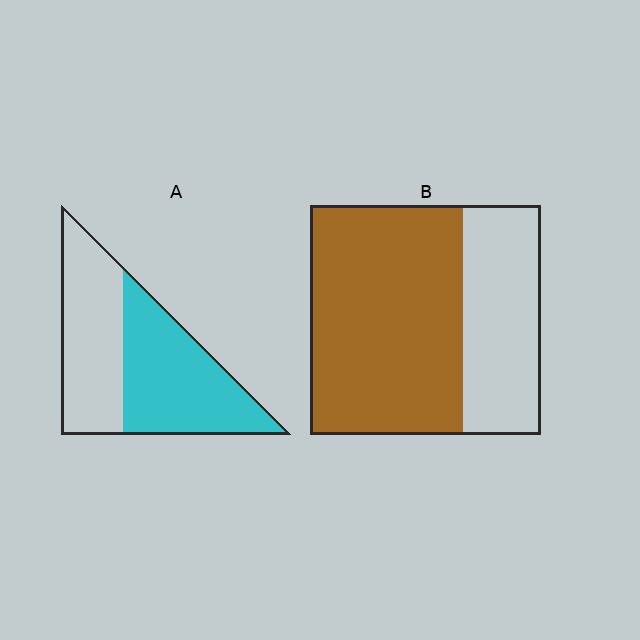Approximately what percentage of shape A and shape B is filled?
A is approximately 55% and B is approximately 65%.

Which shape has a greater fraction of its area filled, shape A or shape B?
Shape B.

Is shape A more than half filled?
Roughly half.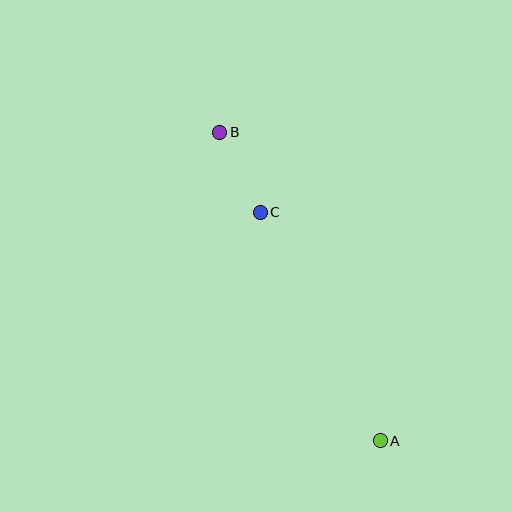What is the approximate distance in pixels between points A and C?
The distance between A and C is approximately 258 pixels.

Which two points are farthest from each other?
Points A and B are farthest from each other.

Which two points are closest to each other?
Points B and C are closest to each other.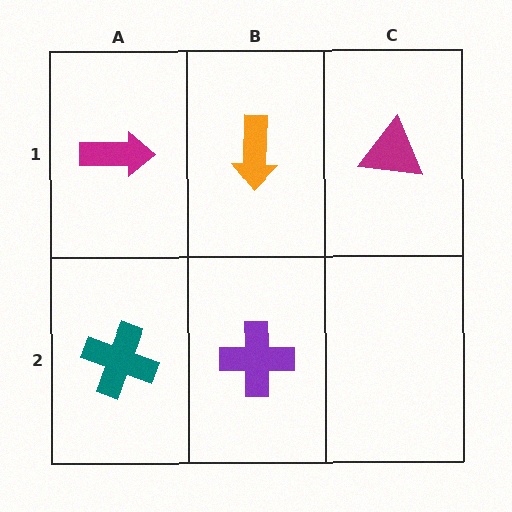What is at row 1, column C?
A magenta triangle.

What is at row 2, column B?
A purple cross.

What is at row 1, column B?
An orange arrow.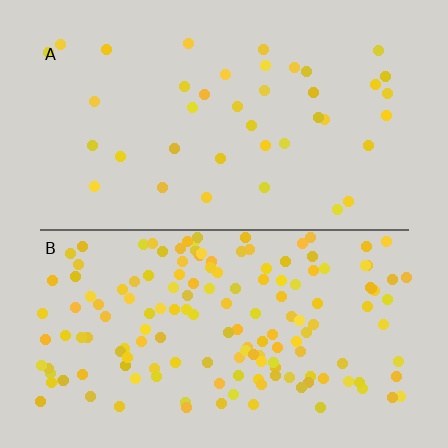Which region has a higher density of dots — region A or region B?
B (the bottom).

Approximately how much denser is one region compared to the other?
Approximately 3.9× — region B over region A.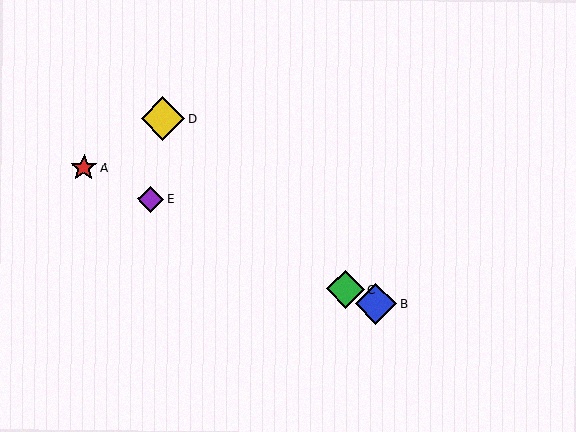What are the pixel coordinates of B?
Object B is at (376, 304).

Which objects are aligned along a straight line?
Objects A, B, C, E are aligned along a straight line.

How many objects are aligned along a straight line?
4 objects (A, B, C, E) are aligned along a straight line.